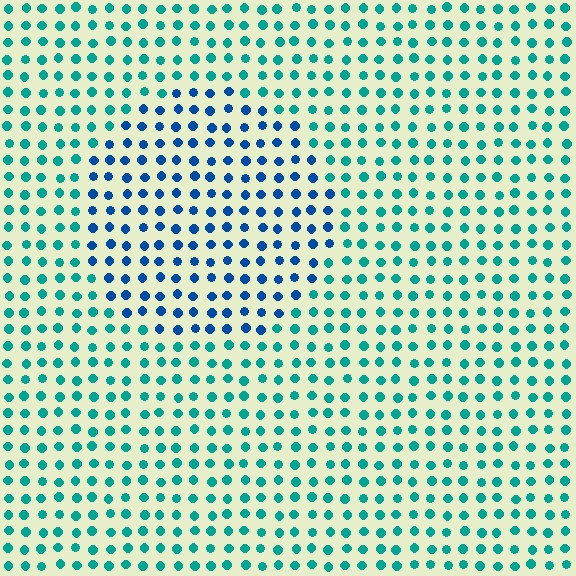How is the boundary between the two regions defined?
The boundary is defined purely by a slight shift in hue (about 38 degrees). Spacing, size, and orientation are identical on both sides.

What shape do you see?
I see a circle.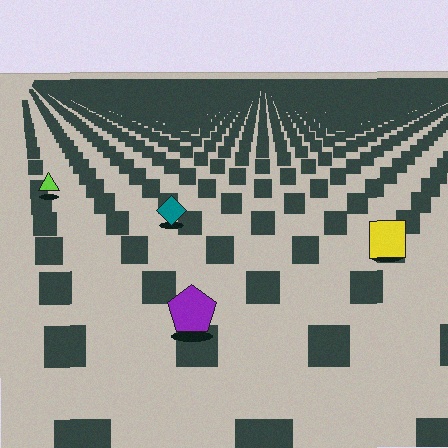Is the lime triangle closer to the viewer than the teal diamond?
No. The teal diamond is closer — you can tell from the texture gradient: the ground texture is coarser near it.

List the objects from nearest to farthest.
From nearest to farthest: the purple pentagon, the yellow square, the teal diamond, the lime triangle.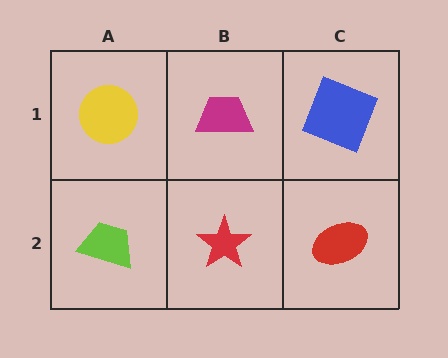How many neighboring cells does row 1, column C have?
2.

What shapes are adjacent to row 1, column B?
A red star (row 2, column B), a yellow circle (row 1, column A), a blue square (row 1, column C).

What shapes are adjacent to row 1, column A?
A lime trapezoid (row 2, column A), a magenta trapezoid (row 1, column B).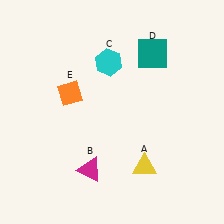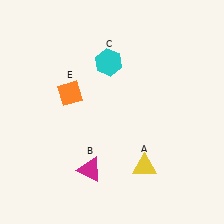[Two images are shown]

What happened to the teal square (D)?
The teal square (D) was removed in Image 2. It was in the top-right area of Image 1.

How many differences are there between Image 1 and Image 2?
There is 1 difference between the two images.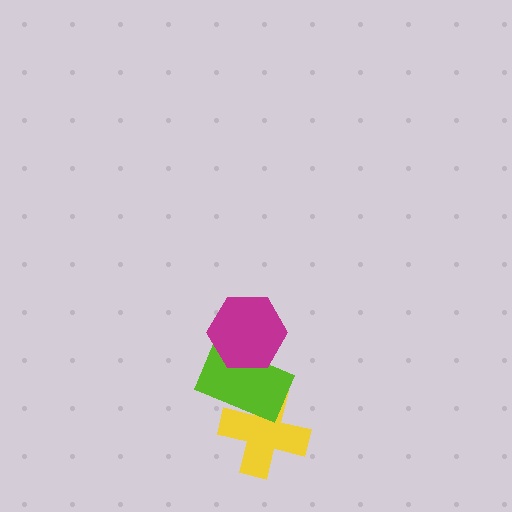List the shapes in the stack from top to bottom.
From top to bottom: the magenta hexagon, the lime rectangle, the yellow cross.